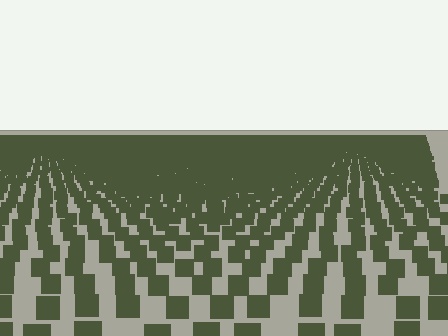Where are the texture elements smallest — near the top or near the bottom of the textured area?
Near the top.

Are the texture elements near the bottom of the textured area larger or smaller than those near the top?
Larger. Near the bottom, elements are closer to the viewer and appear at a bigger on-screen size.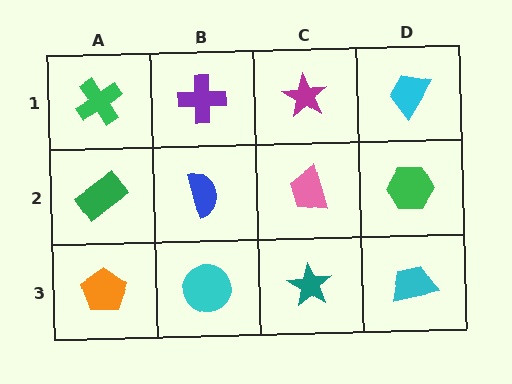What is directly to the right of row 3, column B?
A teal star.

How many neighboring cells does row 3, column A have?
2.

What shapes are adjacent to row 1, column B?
A blue semicircle (row 2, column B), a green cross (row 1, column A), a magenta star (row 1, column C).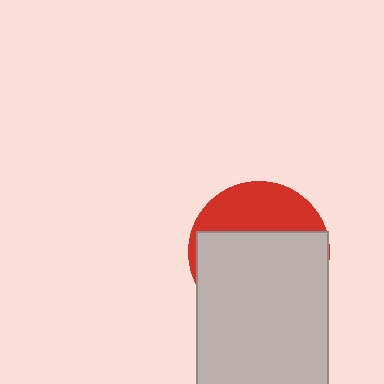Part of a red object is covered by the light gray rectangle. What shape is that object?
It is a circle.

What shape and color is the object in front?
The object in front is a light gray rectangle.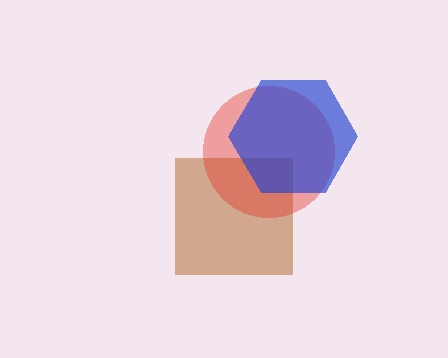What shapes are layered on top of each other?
The layered shapes are: a brown square, a red circle, a blue hexagon.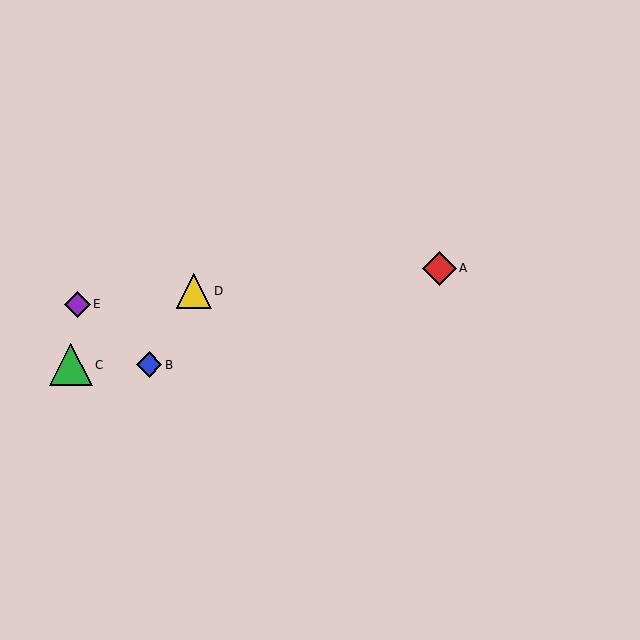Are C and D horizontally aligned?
No, C is at y≈365 and D is at y≈291.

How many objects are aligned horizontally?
2 objects (B, C) are aligned horizontally.